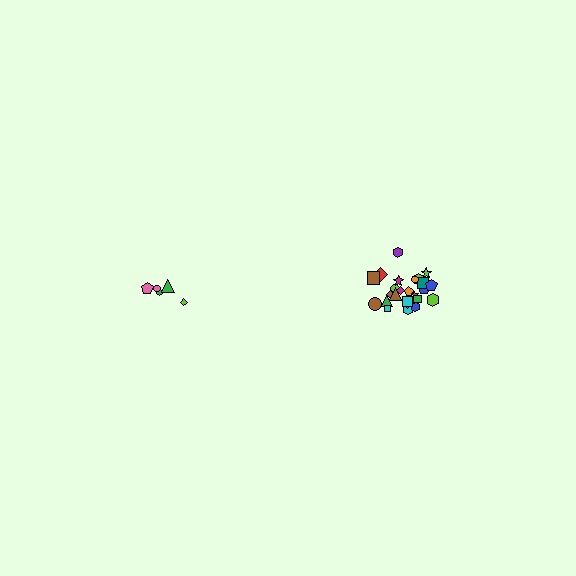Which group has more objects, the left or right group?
The right group.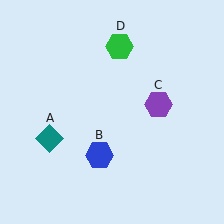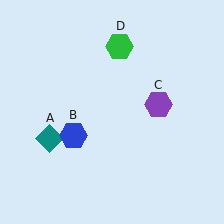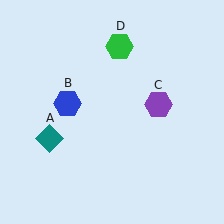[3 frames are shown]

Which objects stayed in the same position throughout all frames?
Teal diamond (object A) and purple hexagon (object C) and green hexagon (object D) remained stationary.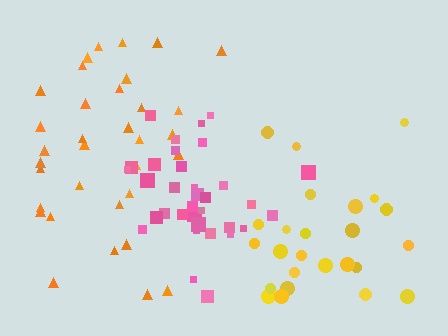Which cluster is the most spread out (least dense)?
Orange.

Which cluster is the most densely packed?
Pink.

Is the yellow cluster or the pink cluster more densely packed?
Pink.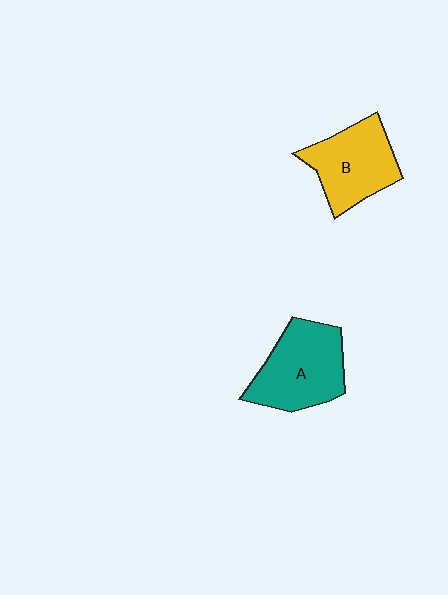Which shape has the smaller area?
Shape B (yellow).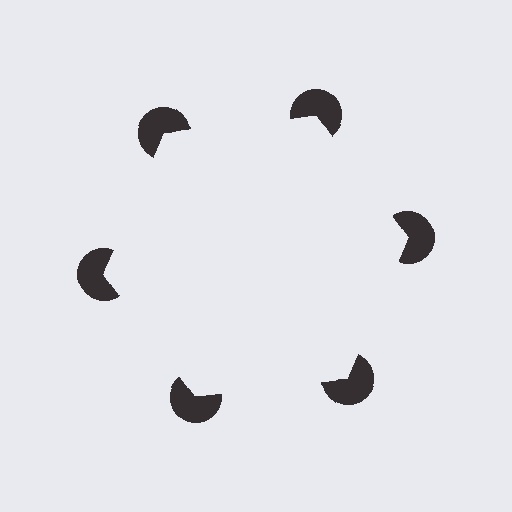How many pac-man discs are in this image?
There are 6 — one at each vertex of the illusory hexagon.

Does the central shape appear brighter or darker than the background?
It typically appears slightly brighter than the background, even though no actual brightness change is drawn.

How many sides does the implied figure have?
6 sides.